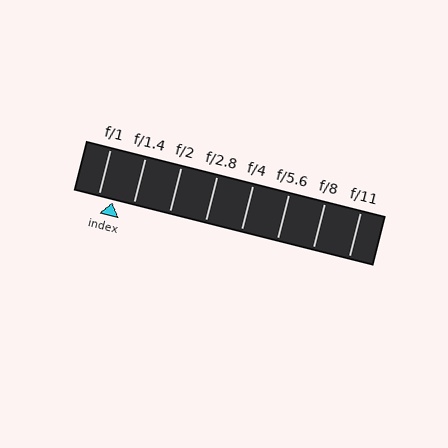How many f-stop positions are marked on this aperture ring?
There are 8 f-stop positions marked.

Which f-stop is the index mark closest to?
The index mark is closest to f/1.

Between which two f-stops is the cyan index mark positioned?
The index mark is between f/1 and f/1.4.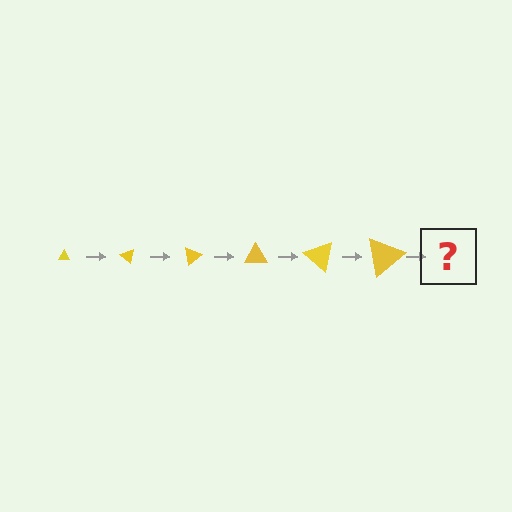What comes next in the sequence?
The next element should be a triangle, larger than the previous one and rotated 240 degrees from the start.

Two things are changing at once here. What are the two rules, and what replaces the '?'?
The two rules are that the triangle grows larger each step and it rotates 40 degrees each step. The '?' should be a triangle, larger than the previous one and rotated 240 degrees from the start.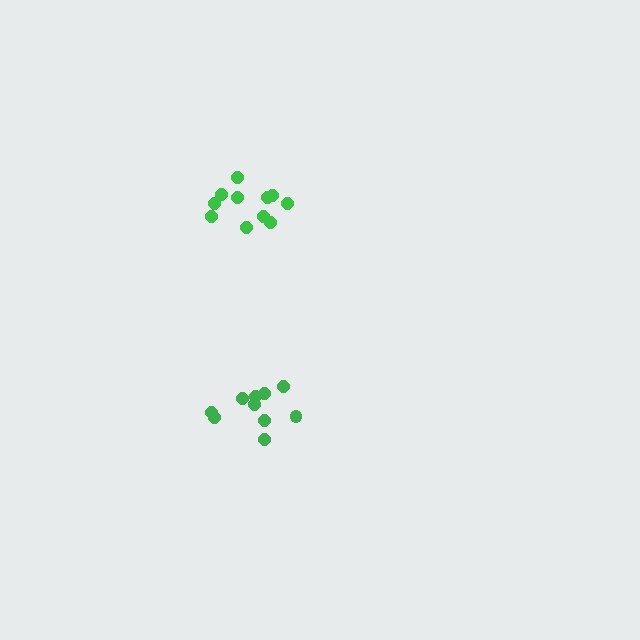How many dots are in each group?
Group 1: 11 dots, Group 2: 10 dots (21 total).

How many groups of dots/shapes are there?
There are 2 groups.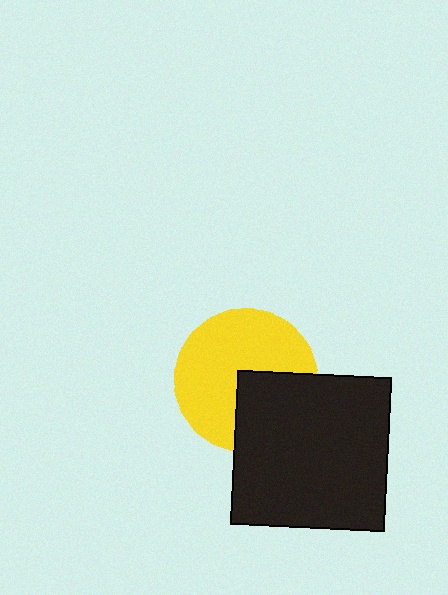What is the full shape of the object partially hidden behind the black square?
The partially hidden object is a yellow circle.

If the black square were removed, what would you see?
You would see the complete yellow circle.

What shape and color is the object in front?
The object in front is a black square.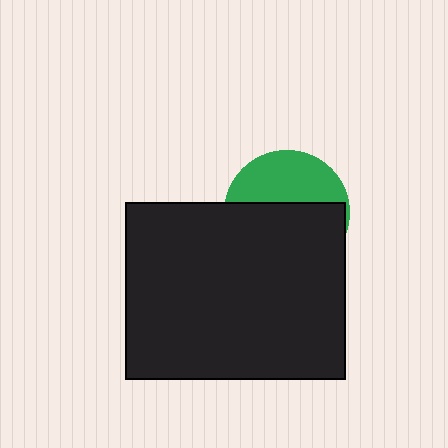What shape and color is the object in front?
The object in front is a black rectangle.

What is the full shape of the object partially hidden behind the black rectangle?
The partially hidden object is a green circle.